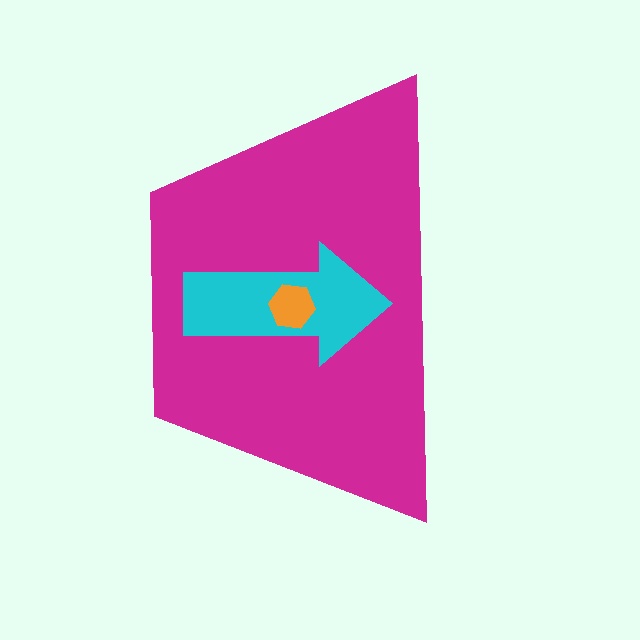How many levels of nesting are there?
3.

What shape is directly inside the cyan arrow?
The orange hexagon.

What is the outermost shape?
The magenta trapezoid.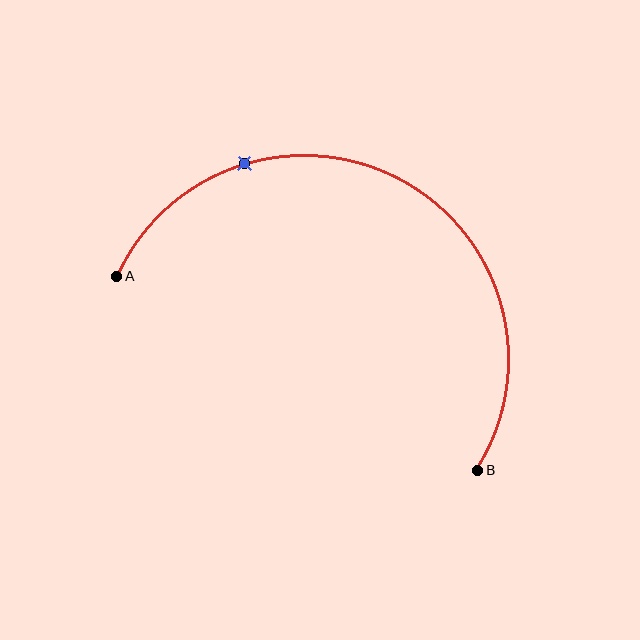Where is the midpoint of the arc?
The arc midpoint is the point on the curve farthest from the straight line joining A and B. It sits above that line.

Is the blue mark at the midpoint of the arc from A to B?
No. The blue mark lies on the arc but is closer to endpoint A. The arc midpoint would be at the point on the curve equidistant along the arc from both A and B.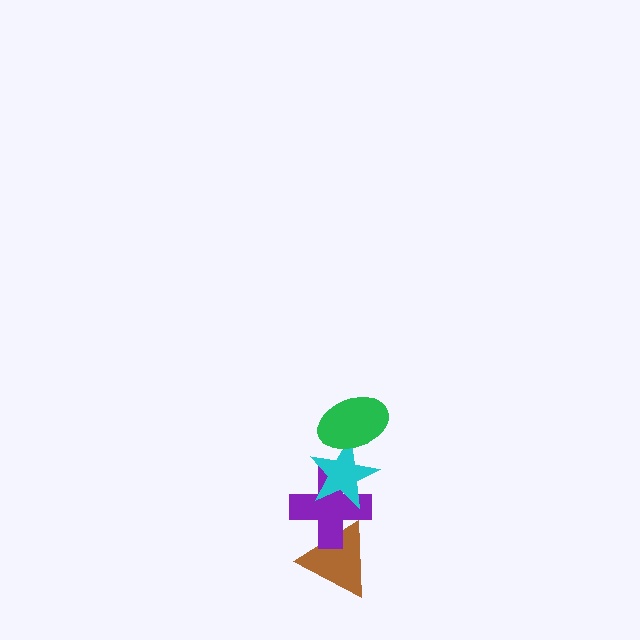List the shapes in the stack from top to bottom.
From top to bottom: the green ellipse, the cyan star, the purple cross, the brown triangle.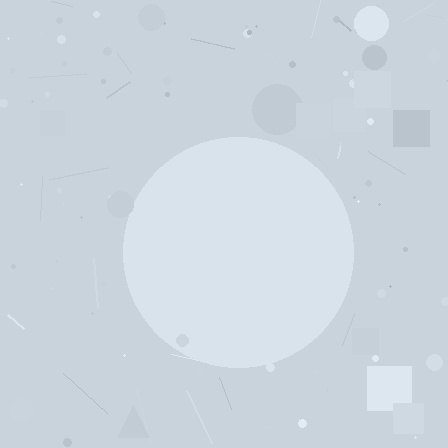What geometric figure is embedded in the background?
A circle is embedded in the background.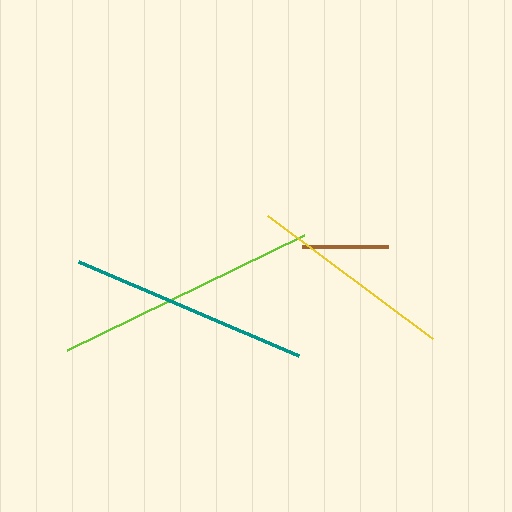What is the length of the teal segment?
The teal segment is approximately 239 pixels long.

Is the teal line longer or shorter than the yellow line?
The teal line is longer than the yellow line.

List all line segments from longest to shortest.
From longest to shortest: lime, teal, yellow, brown.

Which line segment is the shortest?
The brown line is the shortest at approximately 87 pixels.